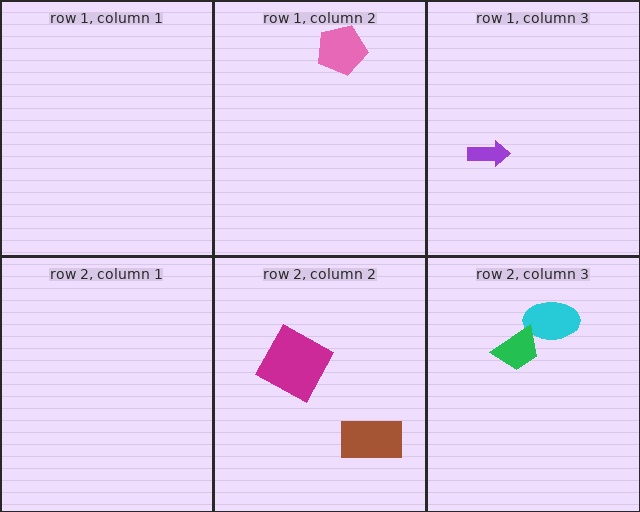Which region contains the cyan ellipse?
The row 2, column 3 region.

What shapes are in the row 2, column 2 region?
The magenta square, the brown rectangle.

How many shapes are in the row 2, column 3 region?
2.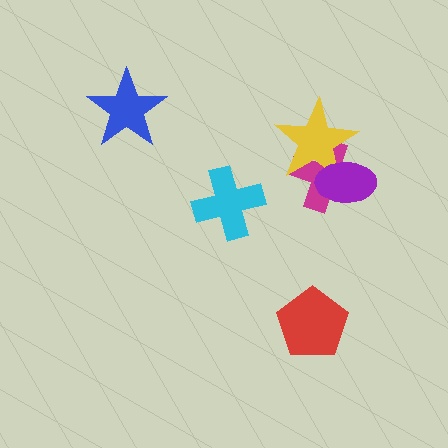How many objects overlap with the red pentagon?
0 objects overlap with the red pentagon.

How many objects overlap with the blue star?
0 objects overlap with the blue star.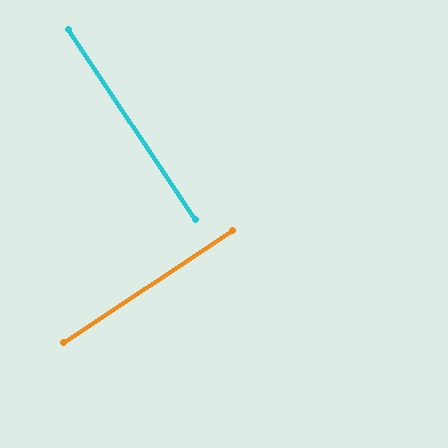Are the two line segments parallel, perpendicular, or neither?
Perpendicular — they meet at approximately 90°.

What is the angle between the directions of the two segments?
Approximately 90 degrees.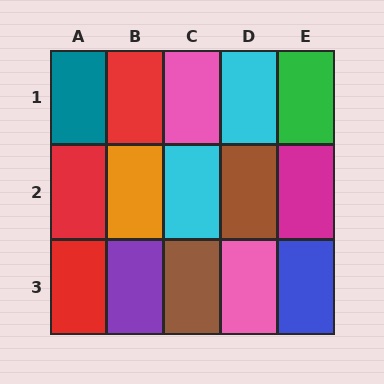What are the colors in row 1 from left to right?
Teal, red, pink, cyan, green.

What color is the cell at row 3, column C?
Brown.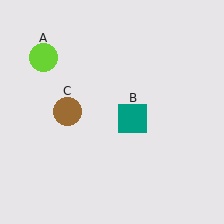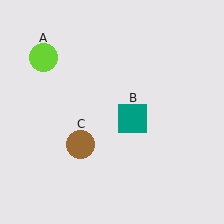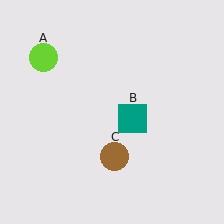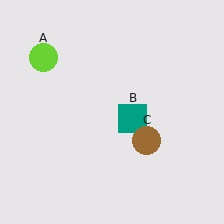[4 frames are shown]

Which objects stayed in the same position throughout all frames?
Lime circle (object A) and teal square (object B) remained stationary.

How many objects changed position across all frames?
1 object changed position: brown circle (object C).